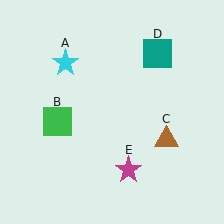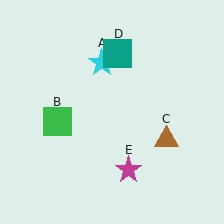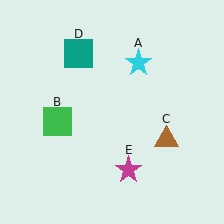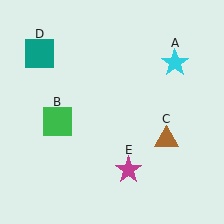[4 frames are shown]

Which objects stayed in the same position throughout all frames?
Green square (object B) and brown triangle (object C) and magenta star (object E) remained stationary.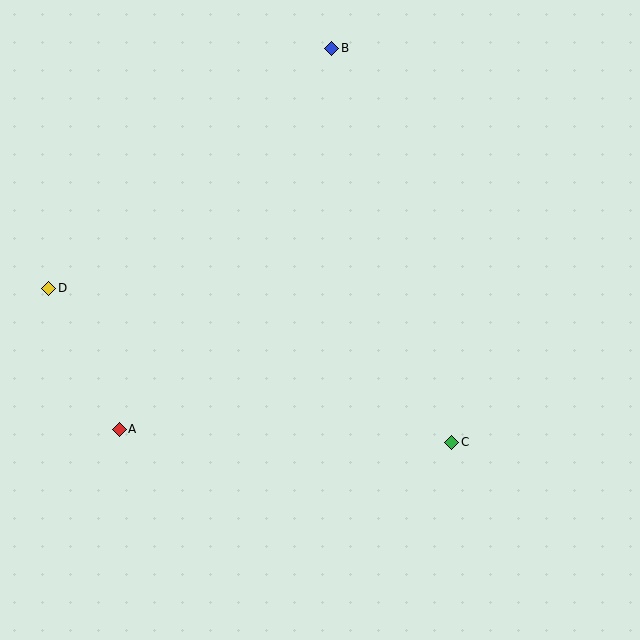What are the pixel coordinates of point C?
Point C is at (452, 442).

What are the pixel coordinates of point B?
Point B is at (332, 48).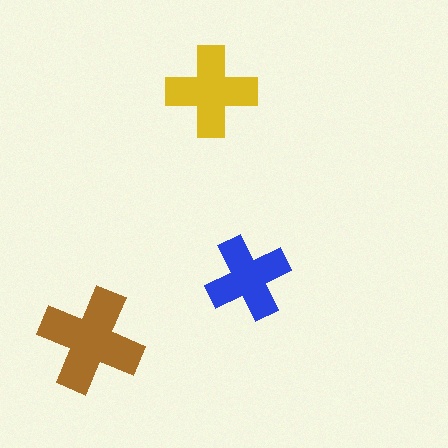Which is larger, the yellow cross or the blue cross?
The yellow one.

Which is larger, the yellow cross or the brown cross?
The brown one.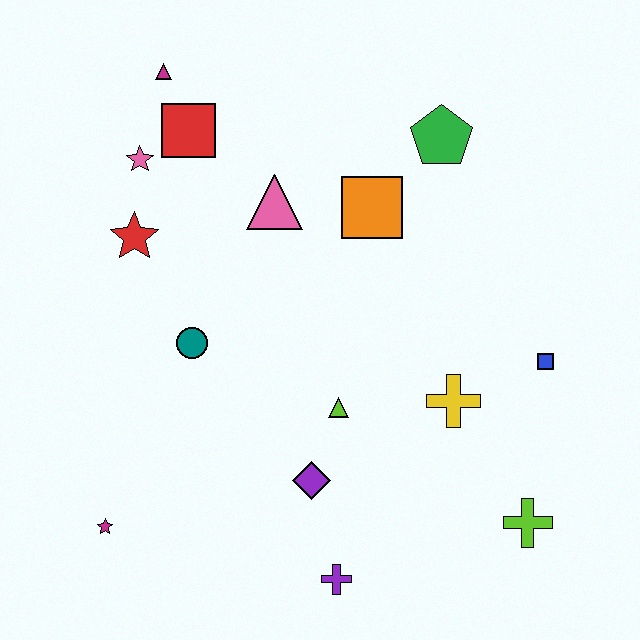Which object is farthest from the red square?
The lime cross is farthest from the red square.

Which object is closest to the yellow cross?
The blue square is closest to the yellow cross.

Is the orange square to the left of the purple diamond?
No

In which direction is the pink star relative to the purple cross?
The pink star is above the purple cross.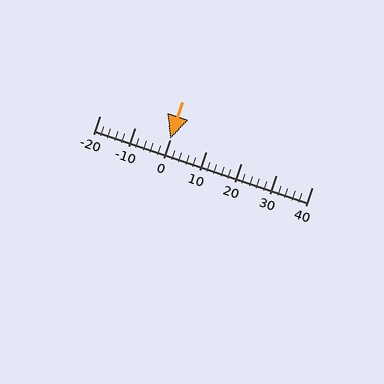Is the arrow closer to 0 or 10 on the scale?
The arrow is closer to 0.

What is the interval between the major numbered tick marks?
The major tick marks are spaced 10 units apart.